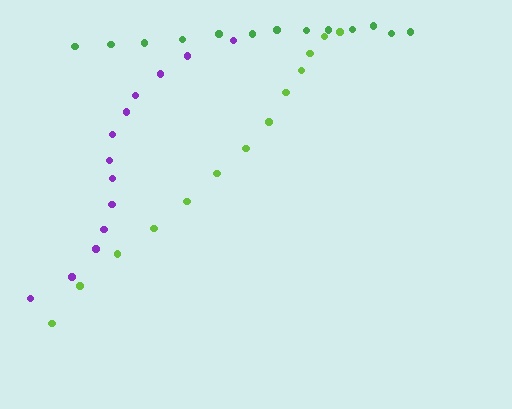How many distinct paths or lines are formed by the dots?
There are 3 distinct paths.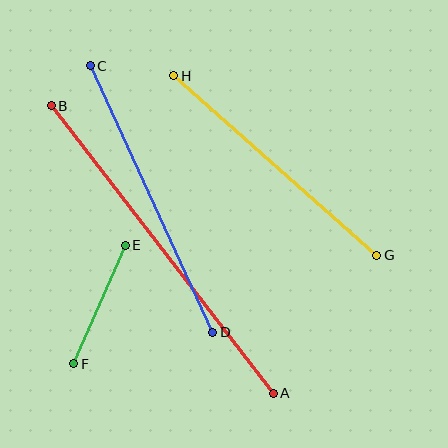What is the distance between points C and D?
The distance is approximately 294 pixels.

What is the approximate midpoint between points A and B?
The midpoint is at approximately (162, 250) pixels.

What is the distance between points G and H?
The distance is approximately 271 pixels.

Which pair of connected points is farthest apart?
Points A and B are farthest apart.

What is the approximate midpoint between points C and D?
The midpoint is at approximately (151, 199) pixels.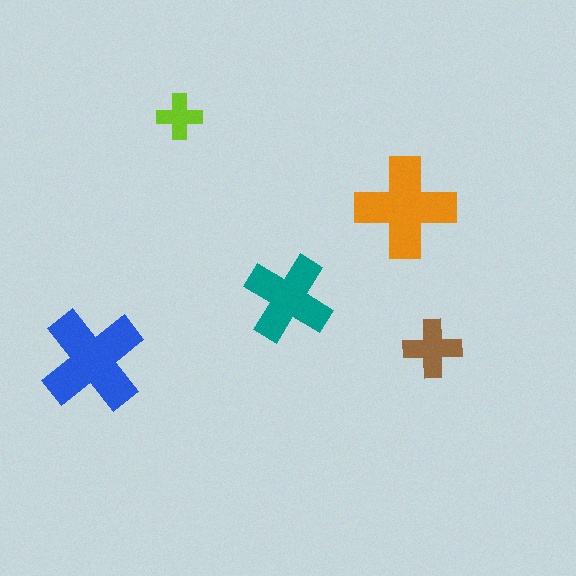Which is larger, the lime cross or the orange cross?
The orange one.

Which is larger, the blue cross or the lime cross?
The blue one.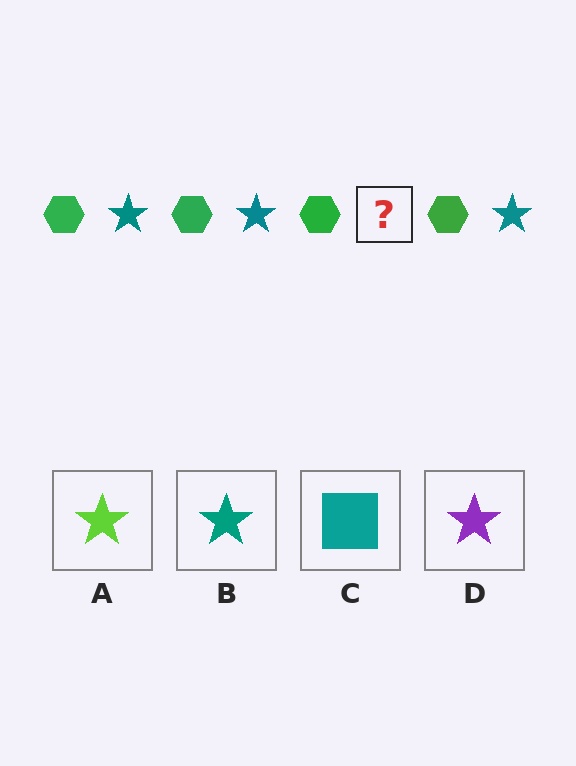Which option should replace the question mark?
Option B.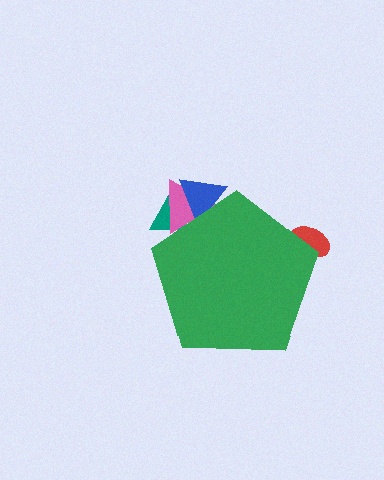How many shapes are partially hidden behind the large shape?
4 shapes are partially hidden.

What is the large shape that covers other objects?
A green pentagon.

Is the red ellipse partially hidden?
Yes, the red ellipse is partially hidden behind the green pentagon.